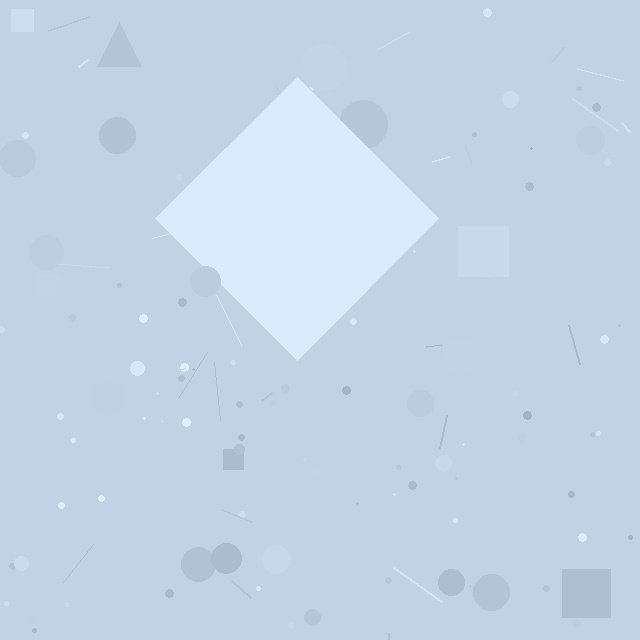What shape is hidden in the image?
A diamond is hidden in the image.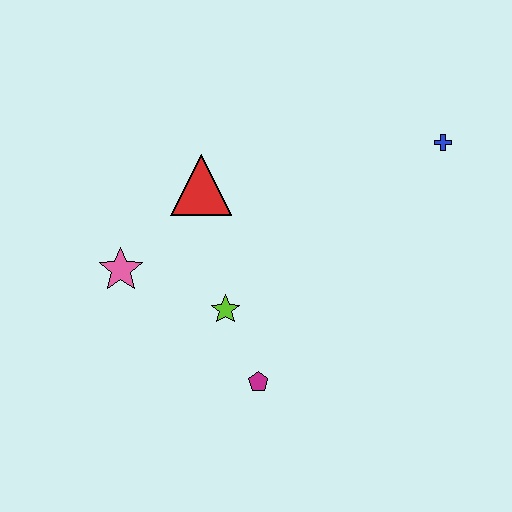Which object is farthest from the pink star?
The blue cross is farthest from the pink star.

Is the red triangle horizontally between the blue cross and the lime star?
No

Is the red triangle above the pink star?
Yes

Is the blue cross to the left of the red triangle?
No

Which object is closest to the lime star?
The magenta pentagon is closest to the lime star.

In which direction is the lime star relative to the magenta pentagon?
The lime star is above the magenta pentagon.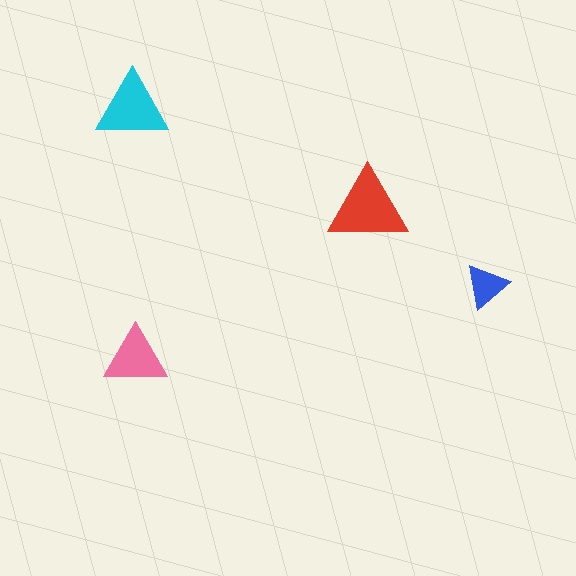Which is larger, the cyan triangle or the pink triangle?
The cyan one.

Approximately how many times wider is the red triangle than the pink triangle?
About 1.5 times wider.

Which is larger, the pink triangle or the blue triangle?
The pink one.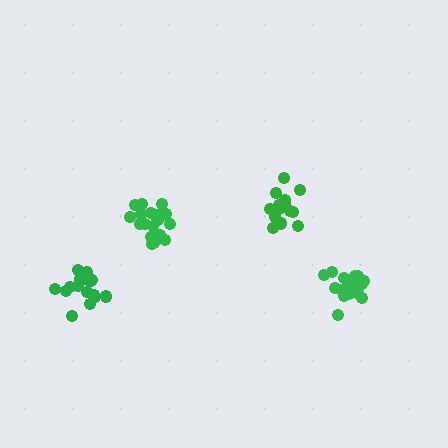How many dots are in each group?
Group 1: 17 dots, Group 2: 20 dots, Group 3: 17 dots, Group 4: 20 dots (74 total).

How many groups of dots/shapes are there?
There are 4 groups.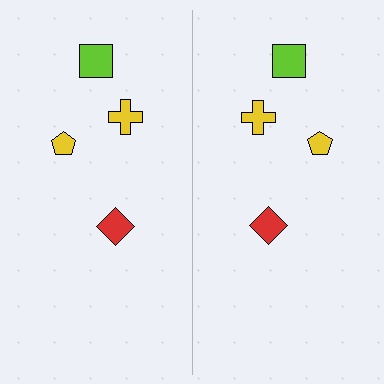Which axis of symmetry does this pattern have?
The pattern has a vertical axis of symmetry running through the center of the image.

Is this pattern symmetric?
Yes, this pattern has bilateral (reflection) symmetry.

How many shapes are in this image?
There are 8 shapes in this image.